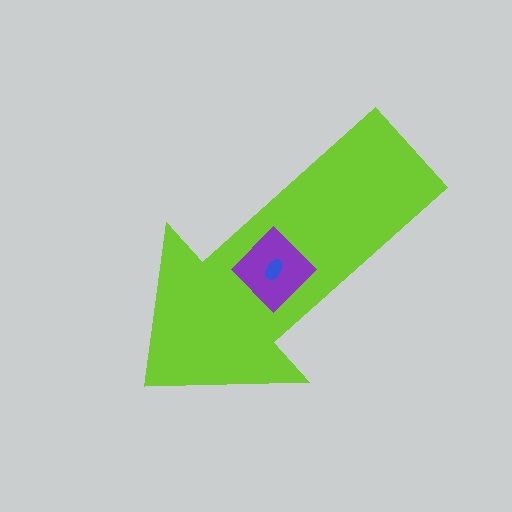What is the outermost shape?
The lime arrow.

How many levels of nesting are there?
3.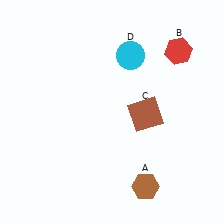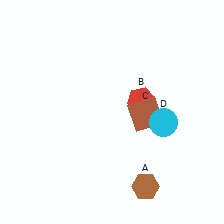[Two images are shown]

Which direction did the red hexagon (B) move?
The red hexagon (B) moved down.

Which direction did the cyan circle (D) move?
The cyan circle (D) moved down.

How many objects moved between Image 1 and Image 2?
2 objects moved between the two images.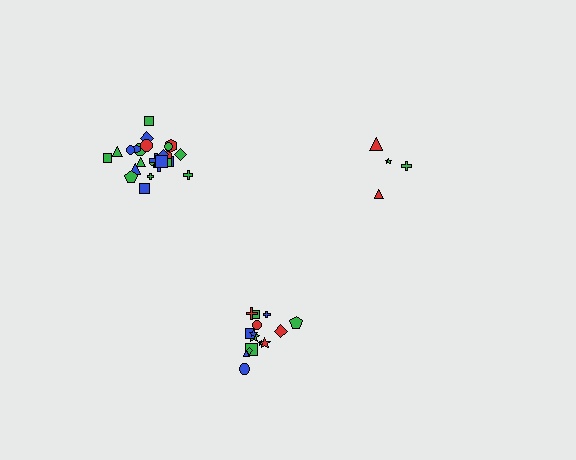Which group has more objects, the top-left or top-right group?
The top-left group.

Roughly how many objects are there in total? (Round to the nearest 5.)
Roughly 45 objects in total.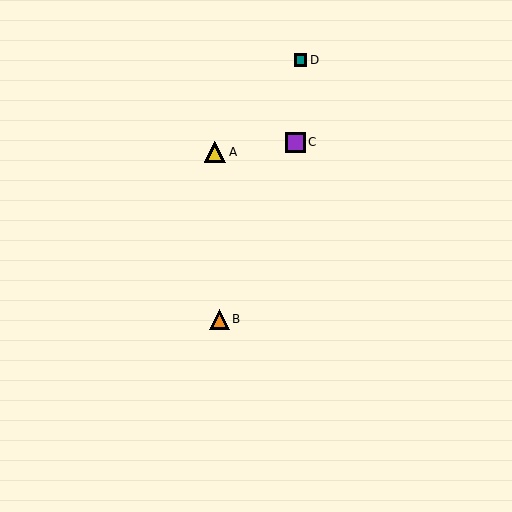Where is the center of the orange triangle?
The center of the orange triangle is at (219, 319).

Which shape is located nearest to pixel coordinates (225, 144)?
The yellow triangle (labeled A) at (215, 152) is nearest to that location.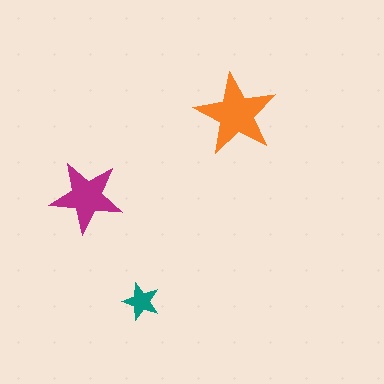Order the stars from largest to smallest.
the orange one, the magenta one, the teal one.